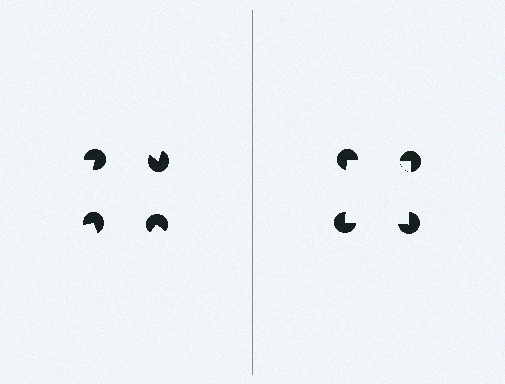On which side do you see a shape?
An illusory square appears on the right side. On the left side the wedge cuts are rotated, so no coherent shape forms.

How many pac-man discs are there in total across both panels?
8 — 4 on each side.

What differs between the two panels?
The pac-man discs are positioned identically on both sides; only the wedge orientations differ. On the right they align to a square; on the left they are misaligned.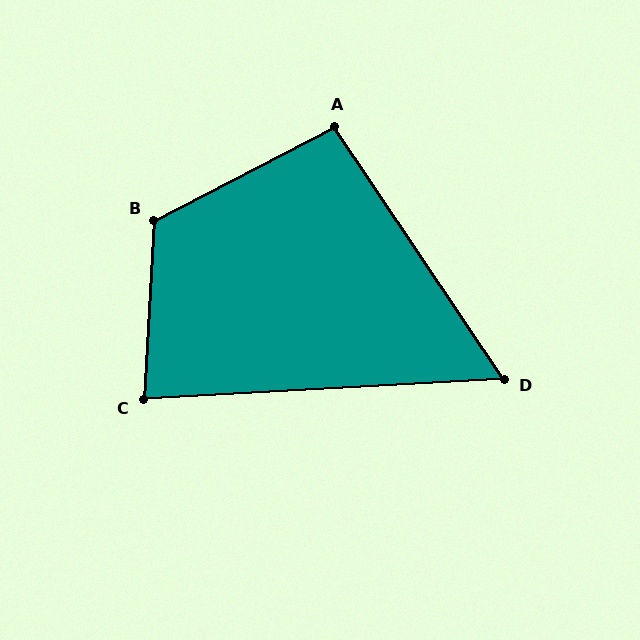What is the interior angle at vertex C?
Approximately 83 degrees (acute).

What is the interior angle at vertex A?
Approximately 97 degrees (obtuse).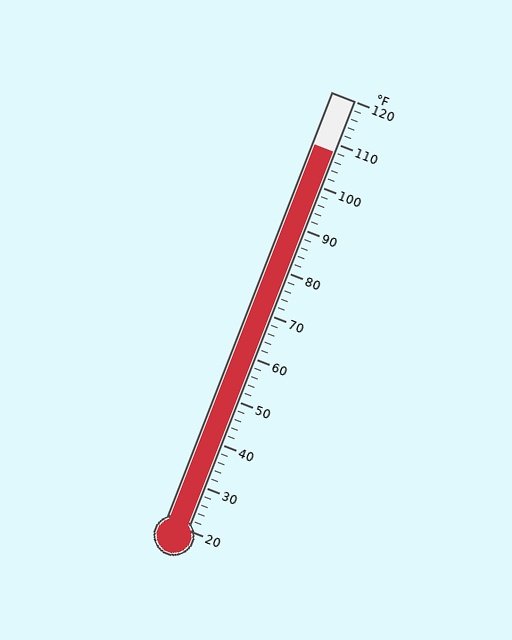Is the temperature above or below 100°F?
The temperature is above 100°F.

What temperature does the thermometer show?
The thermometer shows approximately 108°F.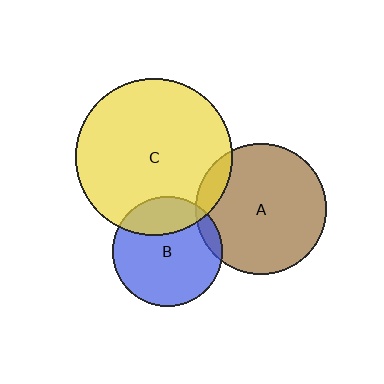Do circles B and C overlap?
Yes.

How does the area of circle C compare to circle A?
Approximately 1.4 times.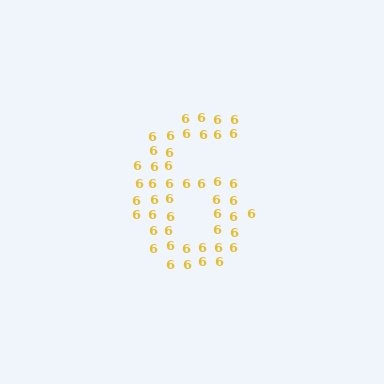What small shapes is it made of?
It is made of small digit 6's.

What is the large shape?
The large shape is the digit 6.